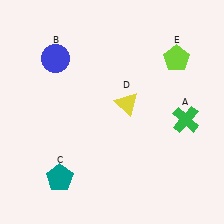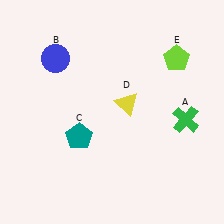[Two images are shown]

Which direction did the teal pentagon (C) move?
The teal pentagon (C) moved up.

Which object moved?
The teal pentagon (C) moved up.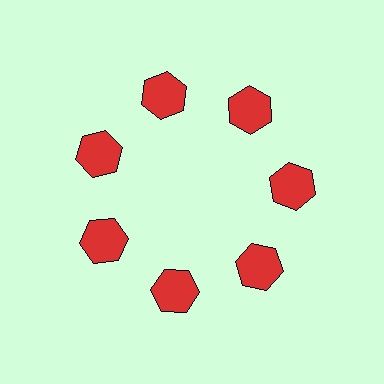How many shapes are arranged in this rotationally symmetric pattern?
There are 7 shapes, arranged in 7 groups of 1.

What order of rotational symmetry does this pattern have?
This pattern has 7-fold rotational symmetry.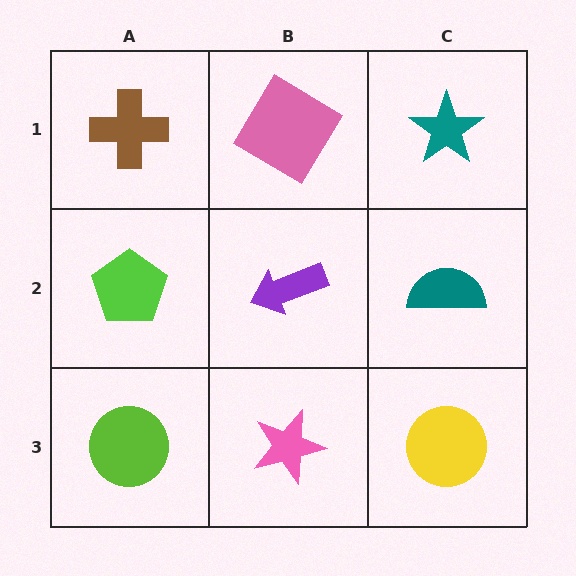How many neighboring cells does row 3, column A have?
2.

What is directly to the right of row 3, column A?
A pink star.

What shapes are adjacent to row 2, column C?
A teal star (row 1, column C), a yellow circle (row 3, column C), a purple arrow (row 2, column B).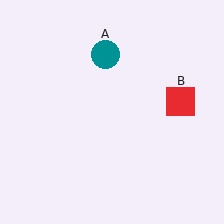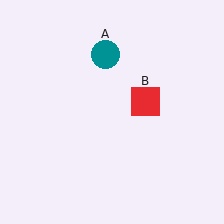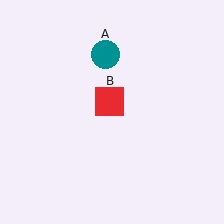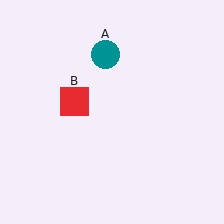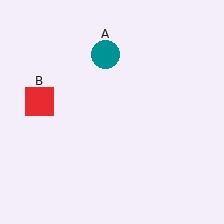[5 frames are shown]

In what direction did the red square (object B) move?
The red square (object B) moved left.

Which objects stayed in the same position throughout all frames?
Teal circle (object A) remained stationary.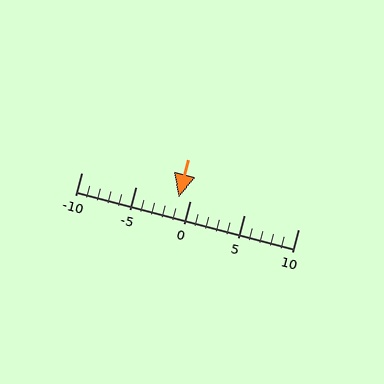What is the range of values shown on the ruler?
The ruler shows values from -10 to 10.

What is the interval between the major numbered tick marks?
The major tick marks are spaced 5 units apart.